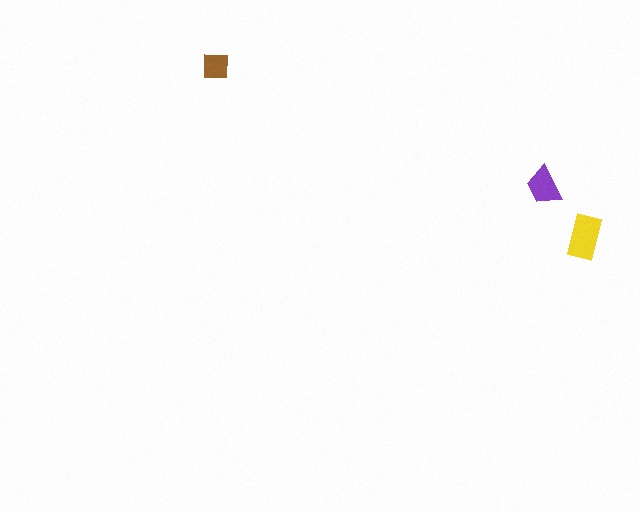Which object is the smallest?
The brown square.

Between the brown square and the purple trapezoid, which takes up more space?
The purple trapezoid.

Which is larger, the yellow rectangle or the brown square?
The yellow rectangle.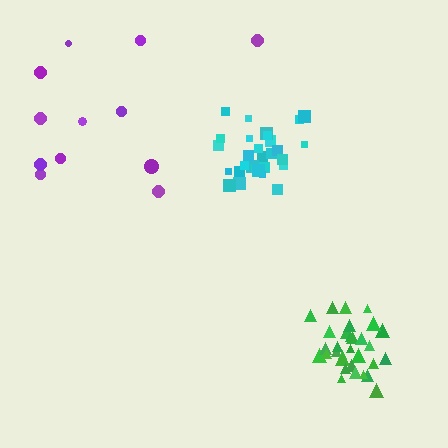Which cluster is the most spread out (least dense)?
Purple.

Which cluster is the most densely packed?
Cyan.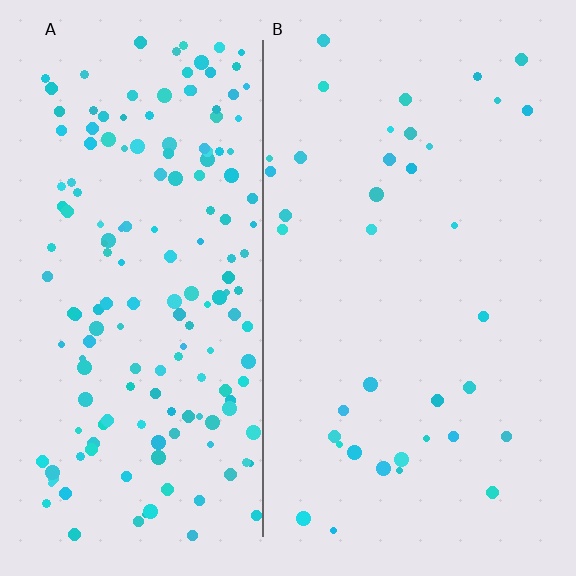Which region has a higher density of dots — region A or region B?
A (the left).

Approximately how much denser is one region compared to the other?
Approximately 4.5× — region A over region B.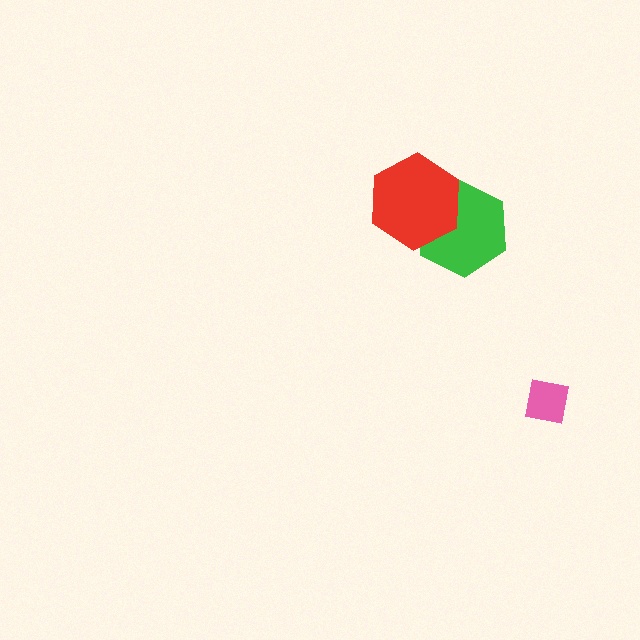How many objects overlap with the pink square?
0 objects overlap with the pink square.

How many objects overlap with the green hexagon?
1 object overlaps with the green hexagon.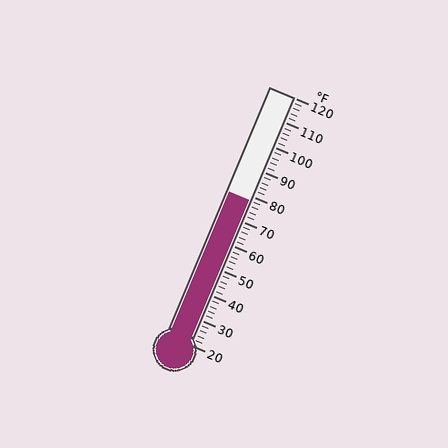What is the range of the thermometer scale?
The thermometer scale ranges from 20°F to 120°F.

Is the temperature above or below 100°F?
The temperature is below 100°F.